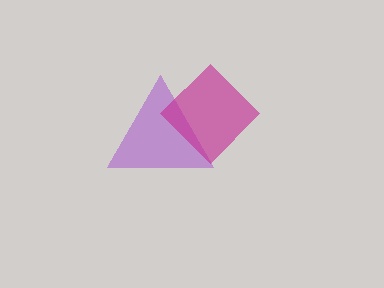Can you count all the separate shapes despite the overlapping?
Yes, there are 2 separate shapes.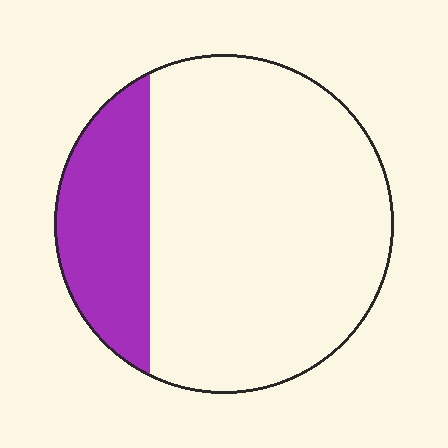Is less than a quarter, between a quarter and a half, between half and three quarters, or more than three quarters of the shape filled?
Less than a quarter.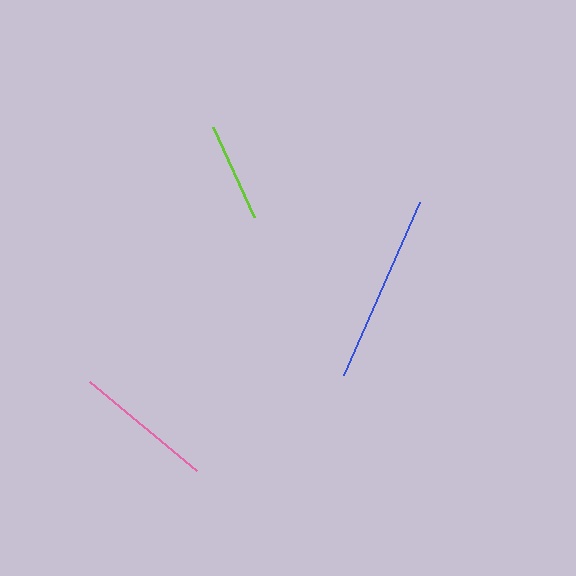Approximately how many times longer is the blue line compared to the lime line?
The blue line is approximately 1.9 times the length of the lime line.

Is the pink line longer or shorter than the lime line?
The pink line is longer than the lime line.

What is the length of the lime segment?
The lime segment is approximately 99 pixels long.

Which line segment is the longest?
The blue line is the longest at approximately 188 pixels.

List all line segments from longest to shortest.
From longest to shortest: blue, pink, lime.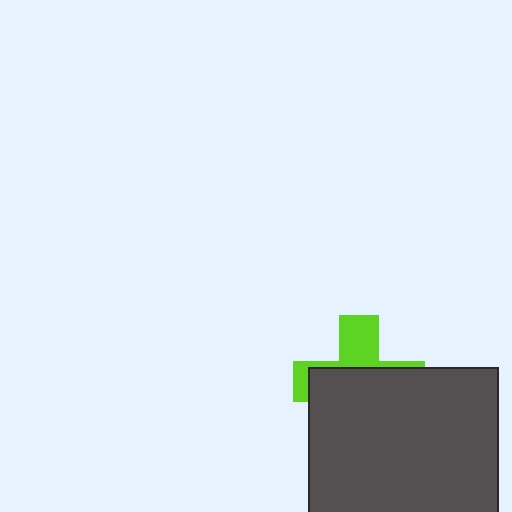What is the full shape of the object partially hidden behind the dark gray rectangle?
The partially hidden object is a lime cross.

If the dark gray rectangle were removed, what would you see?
You would see the complete lime cross.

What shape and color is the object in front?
The object in front is a dark gray rectangle.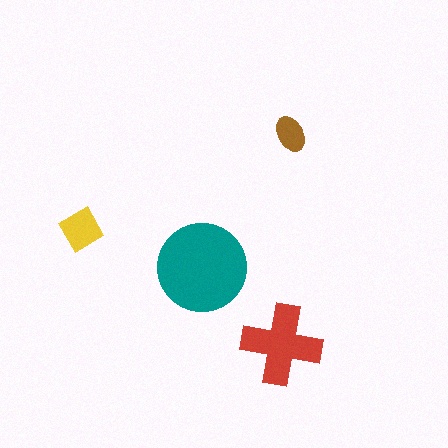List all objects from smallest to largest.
The brown ellipse, the yellow diamond, the red cross, the teal circle.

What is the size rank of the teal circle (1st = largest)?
1st.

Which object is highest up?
The brown ellipse is topmost.